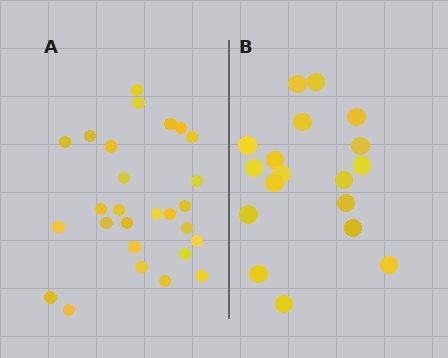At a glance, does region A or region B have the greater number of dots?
Region A (the left region) has more dots.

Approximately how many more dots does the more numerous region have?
Region A has roughly 8 or so more dots than region B.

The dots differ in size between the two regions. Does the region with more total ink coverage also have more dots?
No. Region B has more total ink coverage because its dots are larger, but region A actually contains more individual dots. Total area can be misleading — the number of items is what matters here.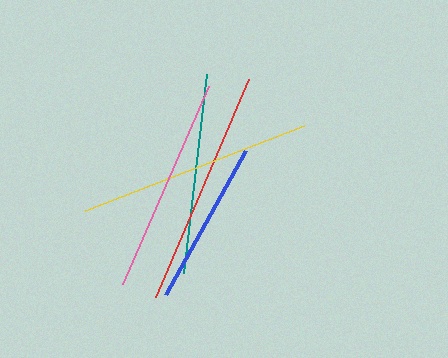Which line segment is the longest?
The red line is the longest at approximately 238 pixels.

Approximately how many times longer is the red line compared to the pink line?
The red line is approximately 1.1 times the length of the pink line.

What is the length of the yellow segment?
The yellow segment is approximately 235 pixels long.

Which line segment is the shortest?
The blue line is the shortest at approximately 165 pixels.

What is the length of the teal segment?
The teal segment is approximately 200 pixels long.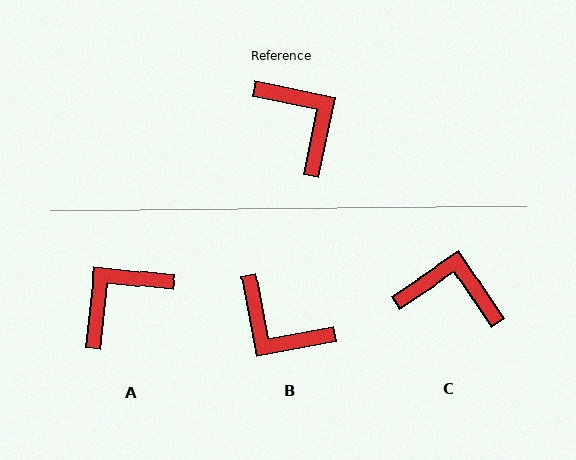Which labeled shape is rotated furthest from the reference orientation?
B, about 158 degrees away.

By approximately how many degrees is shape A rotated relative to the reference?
Approximately 95 degrees counter-clockwise.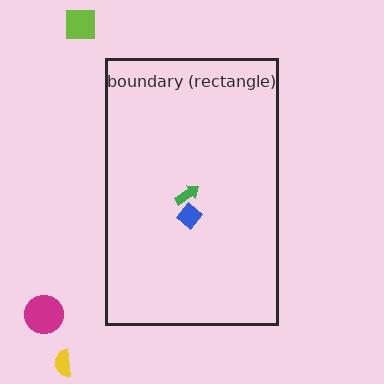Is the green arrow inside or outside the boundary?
Inside.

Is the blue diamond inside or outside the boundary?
Inside.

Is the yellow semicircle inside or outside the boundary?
Outside.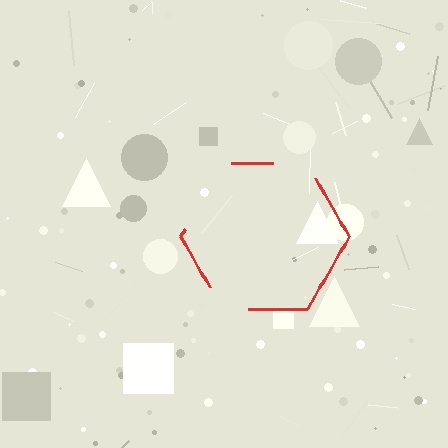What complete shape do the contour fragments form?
The contour fragments form a hexagon.